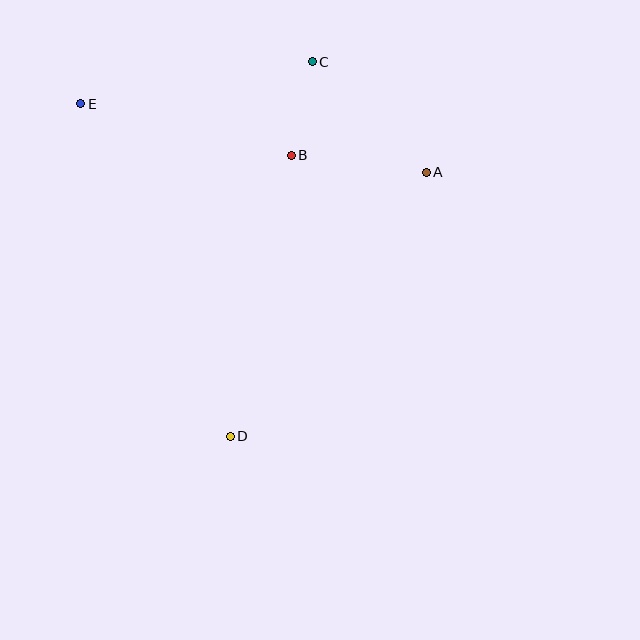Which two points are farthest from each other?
Points C and D are farthest from each other.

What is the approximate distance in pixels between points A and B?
The distance between A and B is approximately 136 pixels.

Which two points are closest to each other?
Points B and C are closest to each other.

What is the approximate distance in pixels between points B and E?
The distance between B and E is approximately 217 pixels.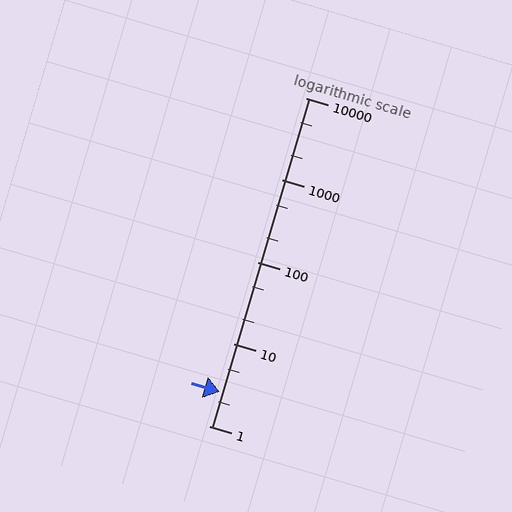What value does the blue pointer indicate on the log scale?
The pointer indicates approximately 2.6.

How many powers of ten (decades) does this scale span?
The scale spans 4 decades, from 1 to 10000.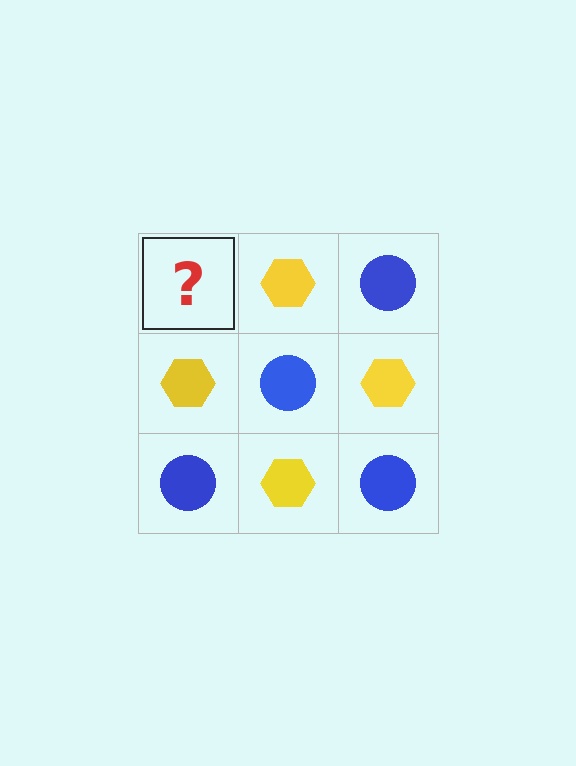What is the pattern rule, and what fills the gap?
The rule is that it alternates blue circle and yellow hexagon in a checkerboard pattern. The gap should be filled with a blue circle.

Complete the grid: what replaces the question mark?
The question mark should be replaced with a blue circle.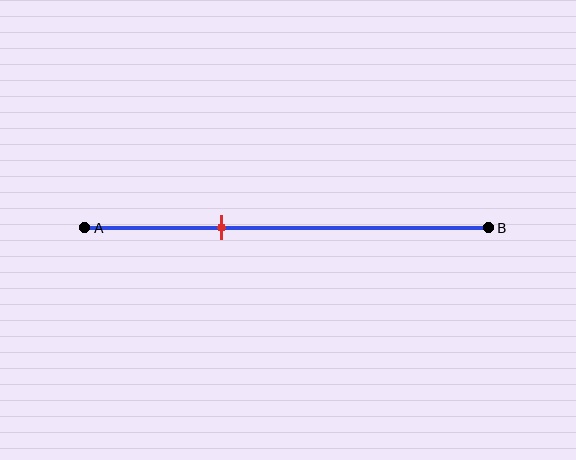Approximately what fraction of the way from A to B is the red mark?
The red mark is approximately 35% of the way from A to B.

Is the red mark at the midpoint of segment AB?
No, the mark is at about 35% from A, not at the 50% midpoint.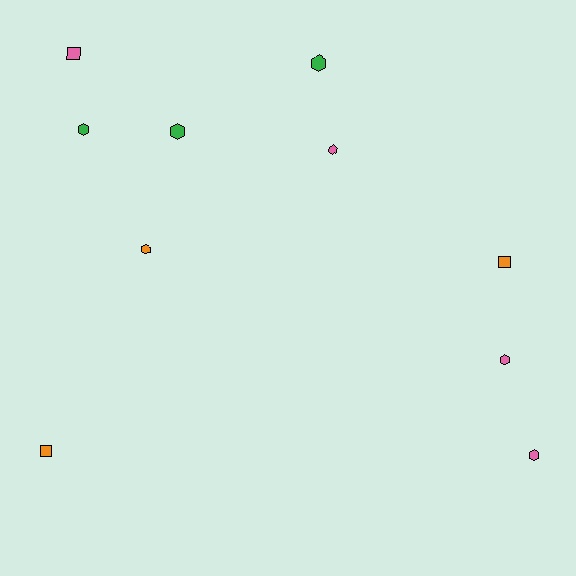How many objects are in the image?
There are 10 objects.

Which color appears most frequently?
Pink, with 4 objects.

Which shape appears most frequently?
Hexagon, with 7 objects.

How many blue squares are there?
There are no blue squares.